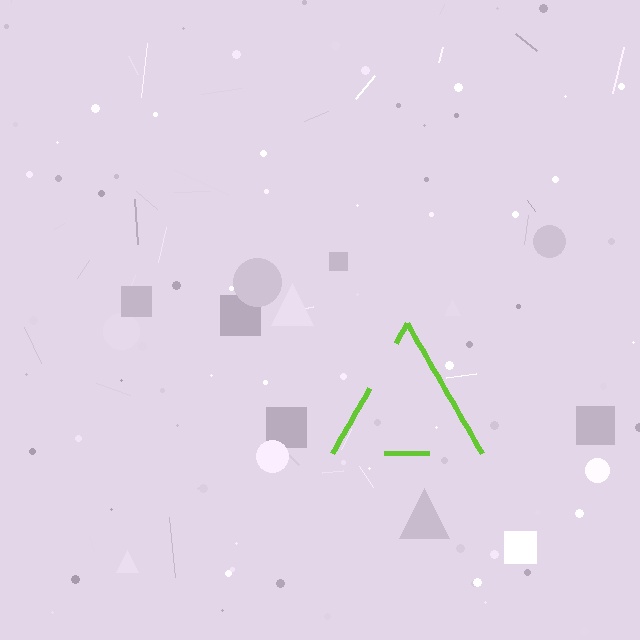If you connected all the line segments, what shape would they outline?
They would outline a triangle.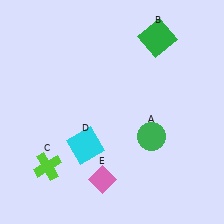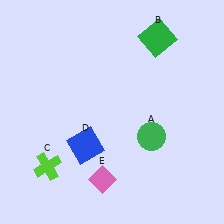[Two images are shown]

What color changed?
The square (D) changed from cyan in Image 1 to blue in Image 2.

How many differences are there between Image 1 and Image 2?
There is 1 difference between the two images.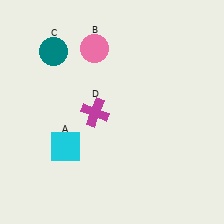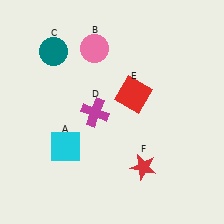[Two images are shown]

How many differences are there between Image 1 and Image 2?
There are 2 differences between the two images.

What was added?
A red square (E), a red star (F) were added in Image 2.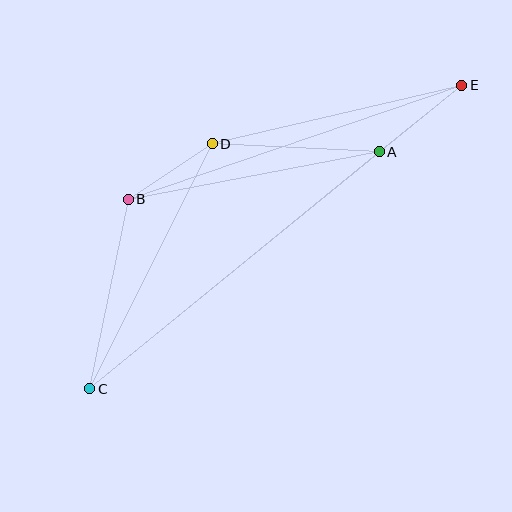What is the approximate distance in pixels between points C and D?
The distance between C and D is approximately 274 pixels.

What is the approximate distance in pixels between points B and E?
The distance between B and E is approximately 353 pixels.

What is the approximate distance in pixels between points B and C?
The distance between B and C is approximately 194 pixels.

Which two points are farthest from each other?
Points C and E are farthest from each other.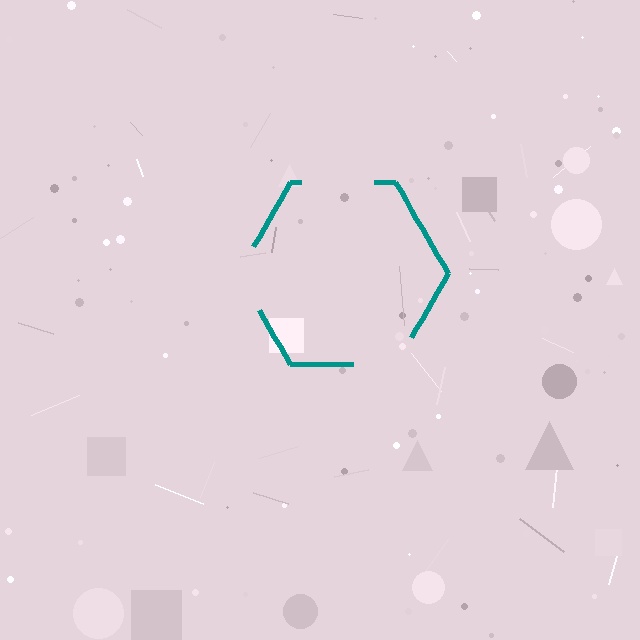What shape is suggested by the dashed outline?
The dashed outline suggests a hexagon.